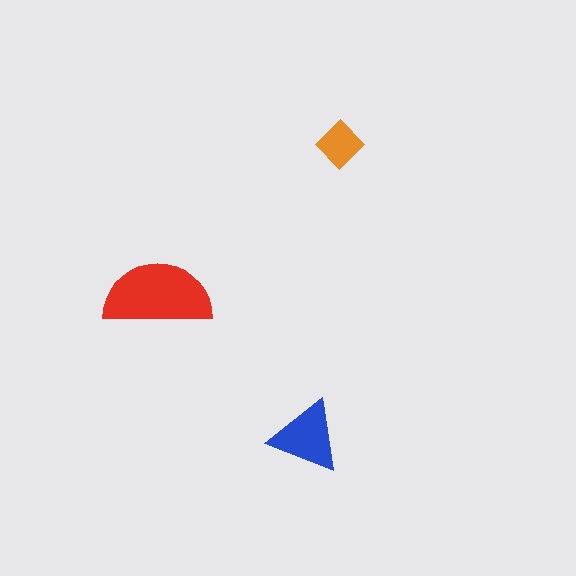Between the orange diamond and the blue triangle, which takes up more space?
The blue triangle.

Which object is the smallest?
The orange diamond.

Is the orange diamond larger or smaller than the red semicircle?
Smaller.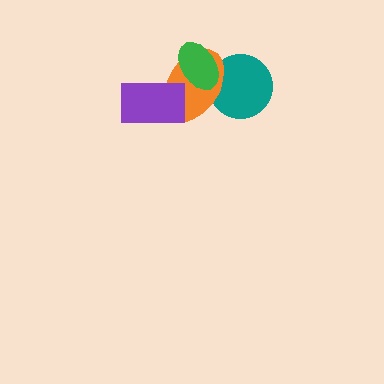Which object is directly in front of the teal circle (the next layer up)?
The orange ellipse is directly in front of the teal circle.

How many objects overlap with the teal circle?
2 objects overlap with the teal circle.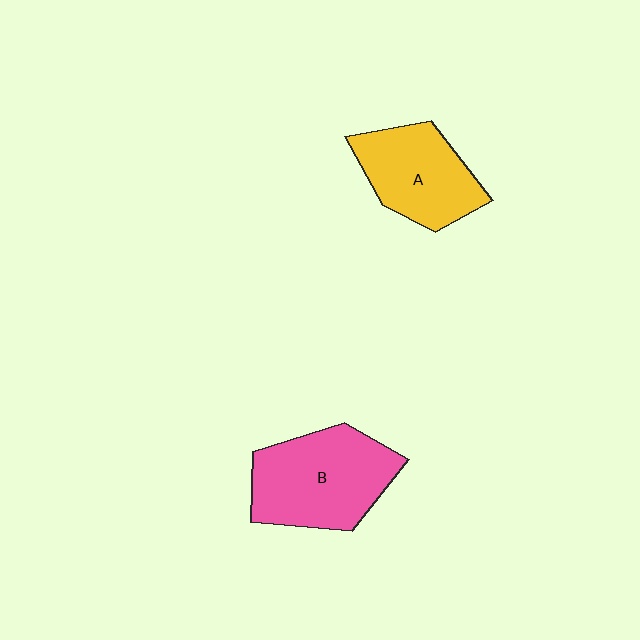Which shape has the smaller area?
Shape A (yellow).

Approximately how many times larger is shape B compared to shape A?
Approximately 1.3 times.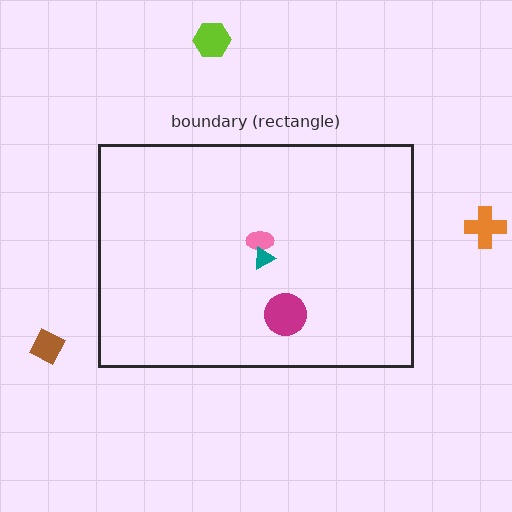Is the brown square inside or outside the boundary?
Outside.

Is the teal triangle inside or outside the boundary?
Inside.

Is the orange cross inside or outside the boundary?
Outside.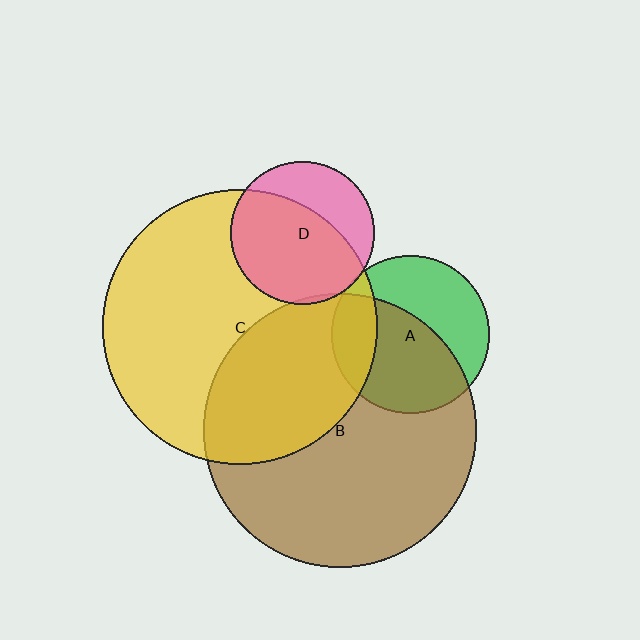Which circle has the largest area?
Circle C (yellow).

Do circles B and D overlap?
Yes.